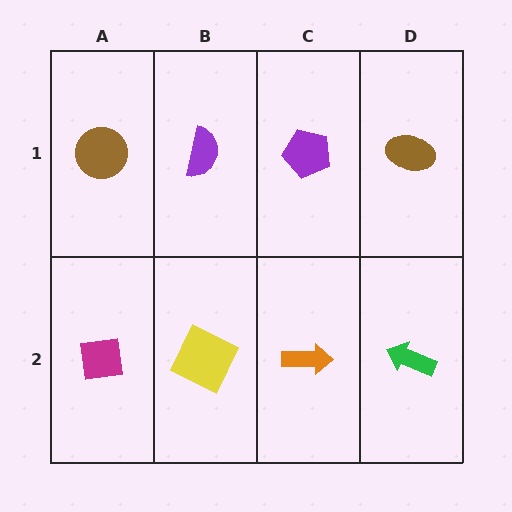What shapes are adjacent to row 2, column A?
A brown circle (row 1, column A), a yellow square (row 2, column B).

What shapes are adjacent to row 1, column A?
A magenta square (row 2, column A), a purple semicircle (row 1, column B).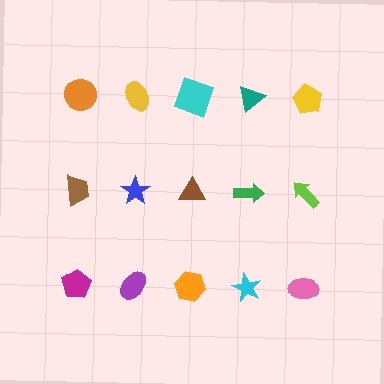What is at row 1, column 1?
An orange circle.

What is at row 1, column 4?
A teal triangle.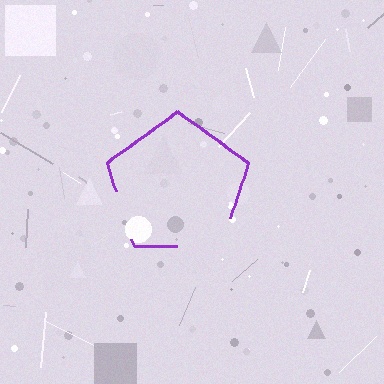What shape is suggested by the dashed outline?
The dashed outline suggests a pentagon.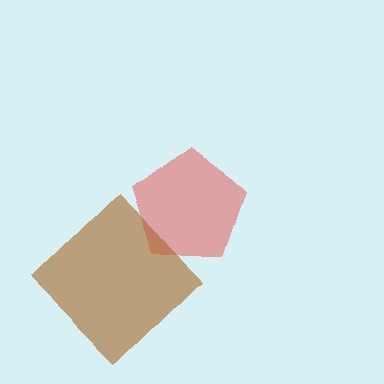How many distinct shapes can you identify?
There are 2 distinct shapes: a red pentagon, a brown diamond.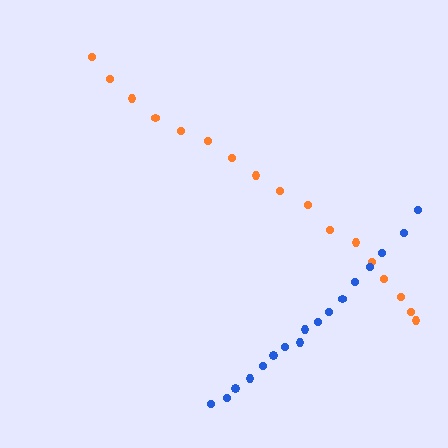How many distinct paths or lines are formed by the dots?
There are 2 distinct paths.